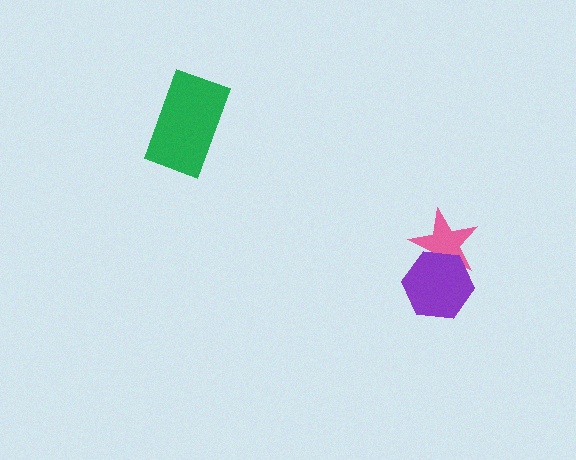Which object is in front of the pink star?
The purple hexagon is in front of the pink star.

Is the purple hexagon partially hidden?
No, no other shape covers it.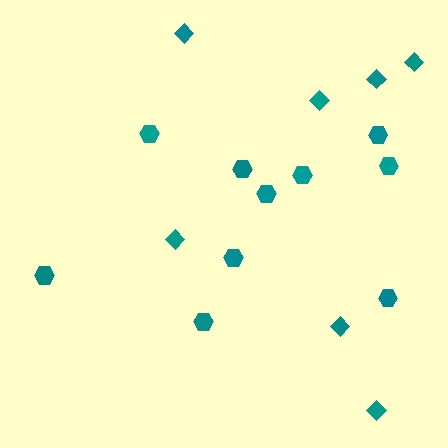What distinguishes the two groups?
There are 2 groups: one group of diamonds (7) and one group of hexagons (10).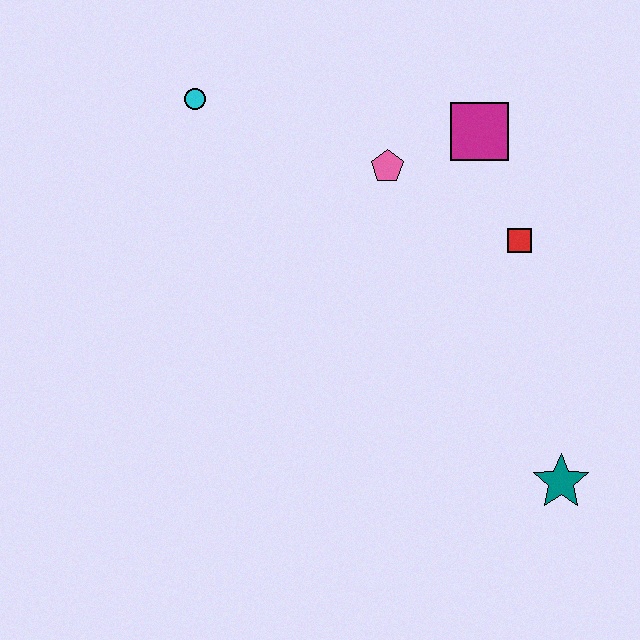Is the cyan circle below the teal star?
No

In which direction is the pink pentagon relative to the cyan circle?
The pink pentagon is to the right of the cyan circle.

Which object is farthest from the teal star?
The cyan circle is farthest from the teal star.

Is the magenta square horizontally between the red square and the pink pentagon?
Yes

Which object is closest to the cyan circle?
The pink pentagon is closest to the cyan circle.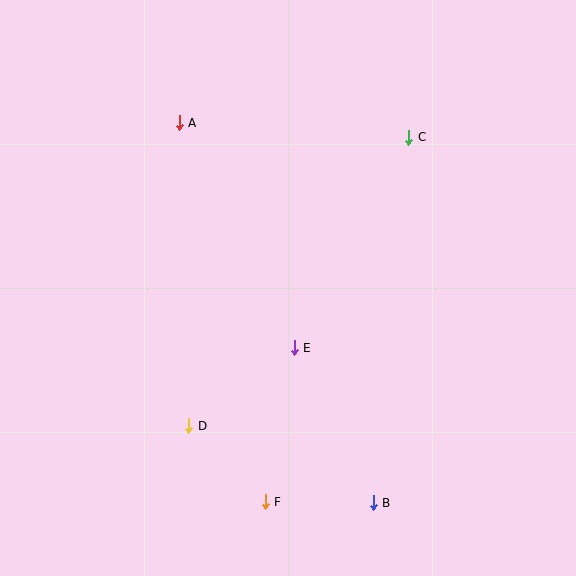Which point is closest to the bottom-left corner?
Point D is closest to the bottom-left corner.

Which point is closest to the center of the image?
Point E at (294, 348) is closest to the center.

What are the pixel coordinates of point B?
Point B is at (373, 503).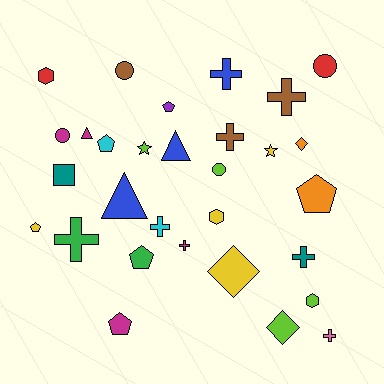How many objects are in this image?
There are 30 objects.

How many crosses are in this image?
There are 8 crosses.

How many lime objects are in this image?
There are 4 lime objects.